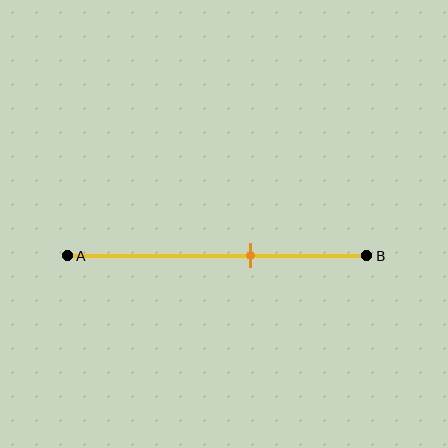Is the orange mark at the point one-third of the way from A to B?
No, the mark is at about 60% from A, not at the 33% one-third point.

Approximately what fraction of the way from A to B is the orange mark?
The orange mark is approximately 60% of the way from A to B.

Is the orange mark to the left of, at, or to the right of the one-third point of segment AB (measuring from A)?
The orange mark is to the right of the one-third point of segment AB.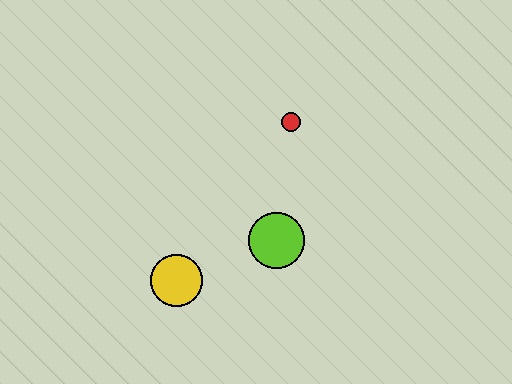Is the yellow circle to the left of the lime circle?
Yes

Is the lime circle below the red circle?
Yes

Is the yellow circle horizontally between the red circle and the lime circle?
No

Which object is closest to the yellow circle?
The lime circle is closest to the yellow circle.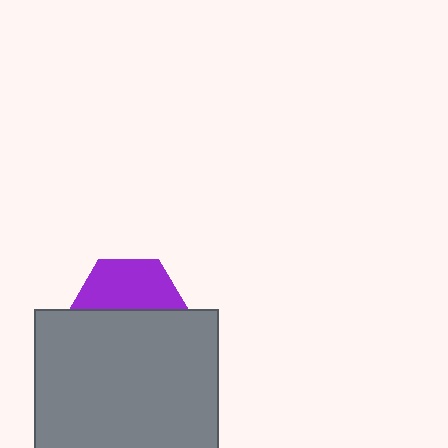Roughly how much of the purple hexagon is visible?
About half of it is visible (roughly 47%).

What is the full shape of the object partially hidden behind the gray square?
The partially hidden object is a purple hexagon.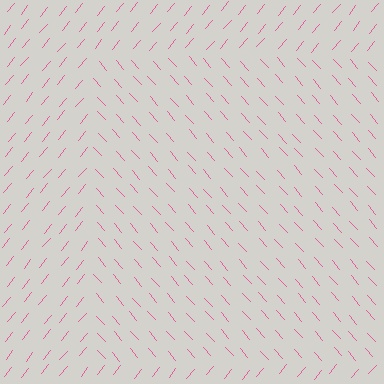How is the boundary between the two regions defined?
The boundary is defined purely by a change in line orientation (approximately 81 degrees difference). All lines are the same color and thickness.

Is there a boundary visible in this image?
Yes, there is a texture boundary formed by a change in line orientation.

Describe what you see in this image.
The image is filled with small pink line segments. A rectangle region in the image has lines oriented differently from the surrounding lines, creating a visible texture boundary.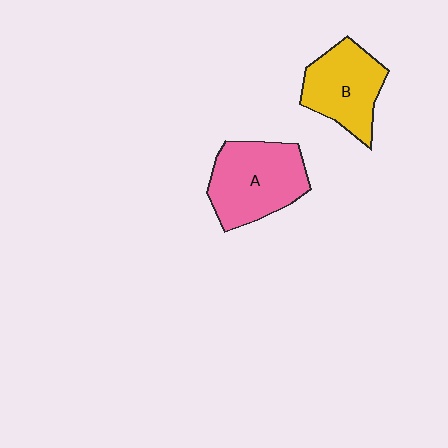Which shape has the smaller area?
Shape B (yellow).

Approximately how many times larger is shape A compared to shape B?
Approximately 1.2 times.